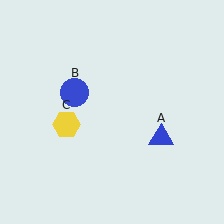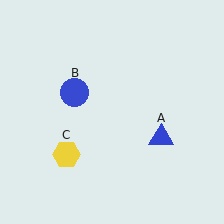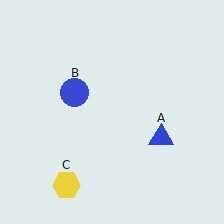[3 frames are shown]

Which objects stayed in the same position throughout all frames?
Blue triangle (object A) and blue circle (object B) remained stationary.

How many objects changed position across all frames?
1 object changed position: yellow hexagon (object C).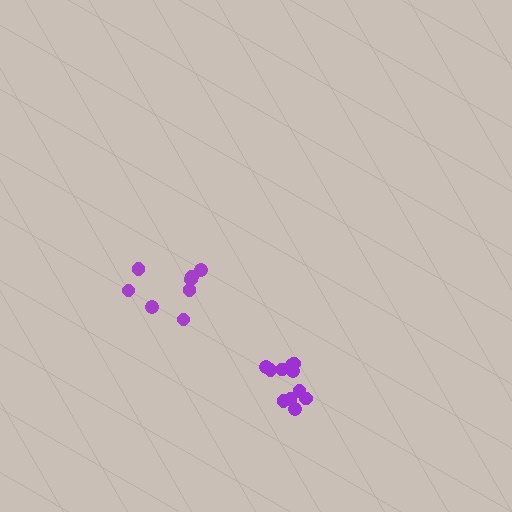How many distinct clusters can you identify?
There are 2 distinct clusters.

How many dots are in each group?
Group 1: 11 dots, Group 2: 8 dots (19 total).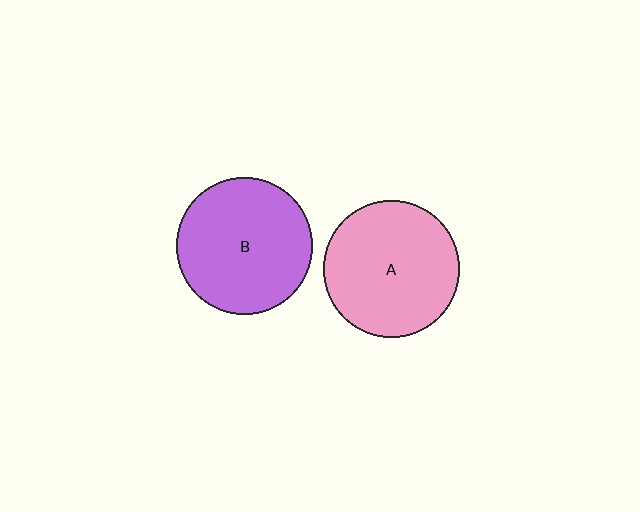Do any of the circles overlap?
No, none of the circles overlap.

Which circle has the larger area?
Circle A (pink).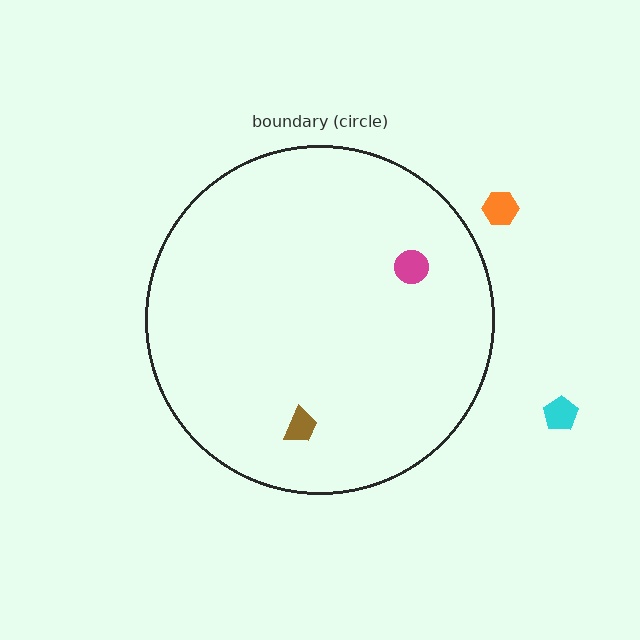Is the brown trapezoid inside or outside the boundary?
Inside.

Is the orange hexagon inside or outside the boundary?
Outside.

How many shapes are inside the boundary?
2 inside, 2 outside.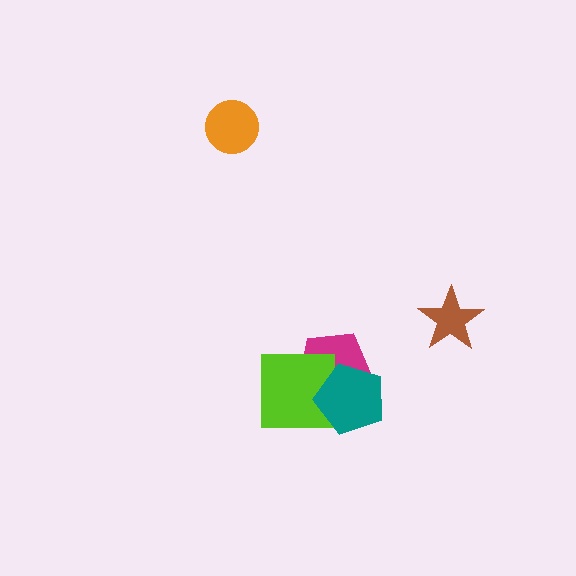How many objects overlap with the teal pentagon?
2 objects overlap with the teal pentagon.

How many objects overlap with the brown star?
0 objects overlap with the brown star.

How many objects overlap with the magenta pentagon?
2 objects overlap with the magenta pentagon.